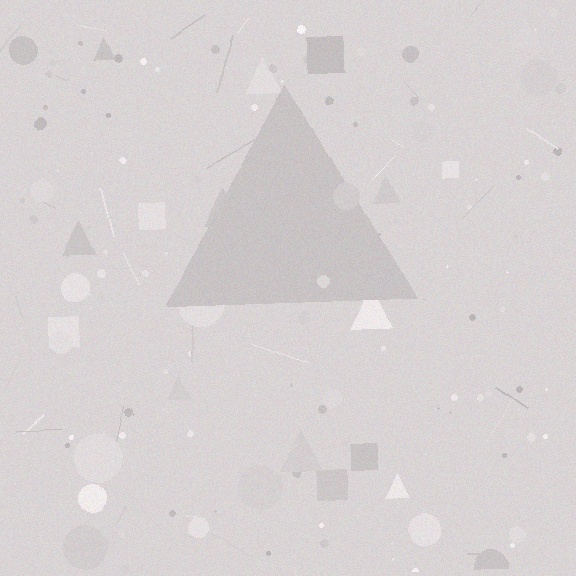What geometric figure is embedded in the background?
A triangle is embedded in the background.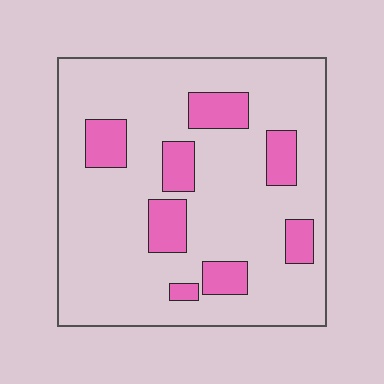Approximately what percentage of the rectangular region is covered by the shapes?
Approximately 20%.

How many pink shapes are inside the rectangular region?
8.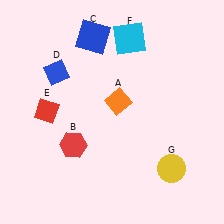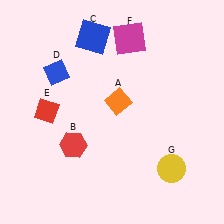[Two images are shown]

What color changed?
The square (F) changed from cyan in Image 1 to magenta in Image 2.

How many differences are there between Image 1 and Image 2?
There is 1 difference between the two images.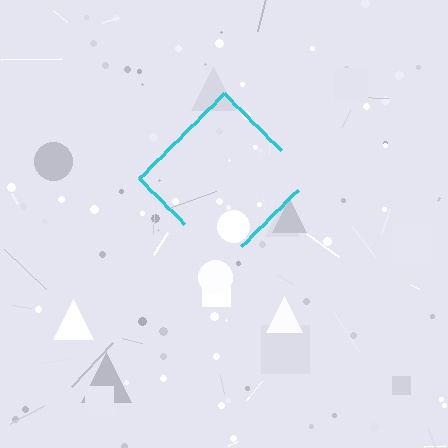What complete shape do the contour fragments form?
The contour fragments form a diamond.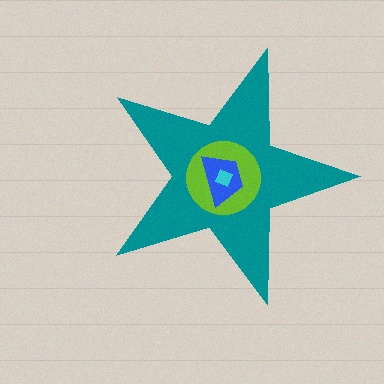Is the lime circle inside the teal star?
Yes.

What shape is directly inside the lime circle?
The blue trapezoid.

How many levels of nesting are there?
4.